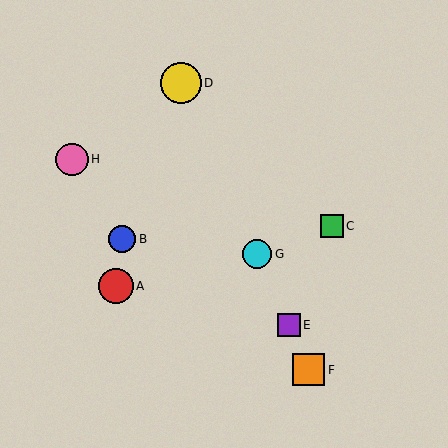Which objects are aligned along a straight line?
Objects D, E, F, G are aligned along a straight line.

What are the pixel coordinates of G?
Object G is at (257, 254).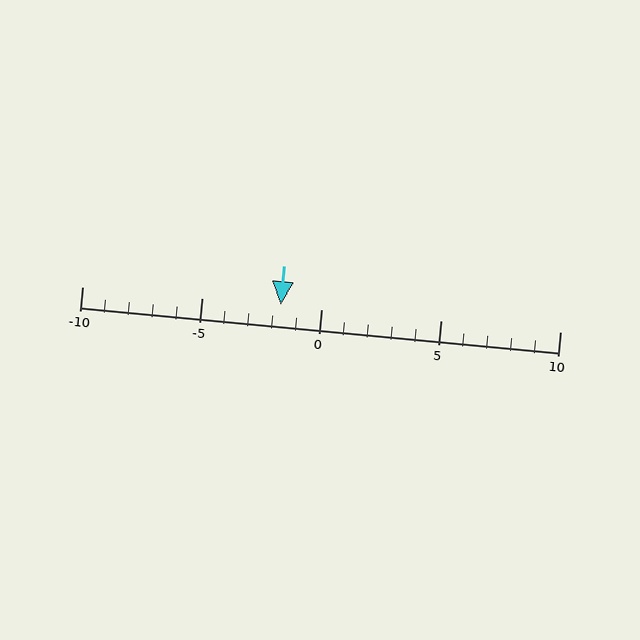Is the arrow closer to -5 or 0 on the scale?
The arrow is closer to 0.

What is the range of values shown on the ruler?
The ruler shows values from -10 to 10.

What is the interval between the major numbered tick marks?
The major tick marks are spaced 5 units apart.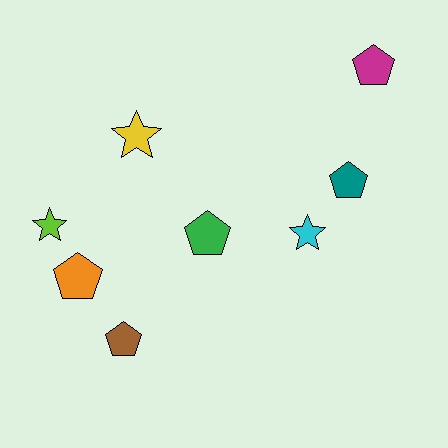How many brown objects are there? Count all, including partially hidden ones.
There is 1 brown object.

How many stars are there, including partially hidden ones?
There are 3 stars.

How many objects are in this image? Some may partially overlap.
There are 8 objects.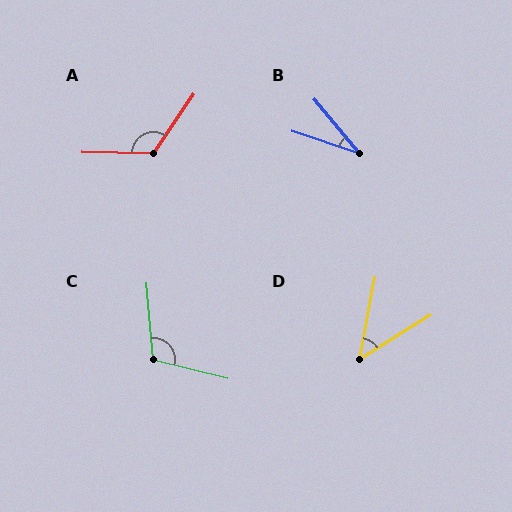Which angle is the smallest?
B, at approximately 32 degrees.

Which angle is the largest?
A, at approximately 123 degrees.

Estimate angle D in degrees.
Approximately 47 degrees.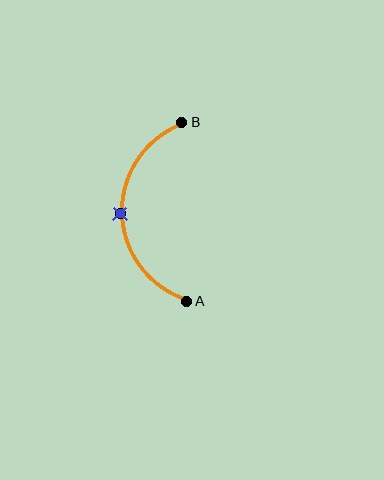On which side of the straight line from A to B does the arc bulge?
The arc bulges to the left of the straight line connecting A and B.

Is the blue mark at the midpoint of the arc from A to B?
Yes. The blue mark lies on the arc at equal arc-length from both A and B — it is the arc midpoint.